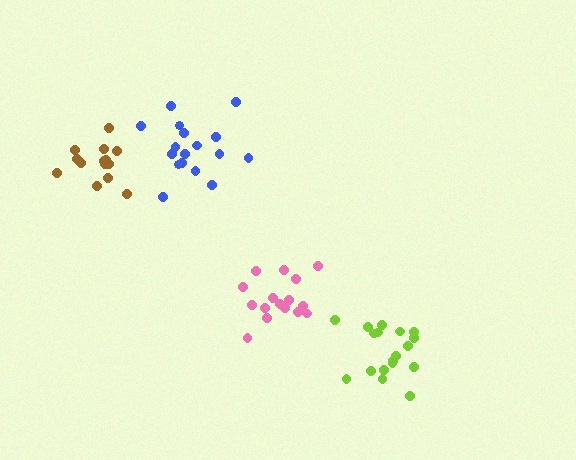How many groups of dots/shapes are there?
There are 4 groups.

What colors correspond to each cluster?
The clusters are colored: brown, lime, pink, blue.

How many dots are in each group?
Group 1: 14 dots, Group 2: 18 dots, Group 3: 17 dots, Group 4: 17 dots (66 total).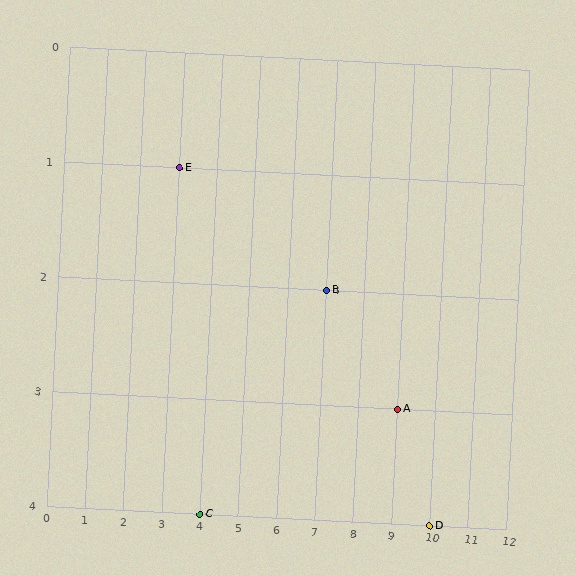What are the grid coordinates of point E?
Point E is at grid coordinates (3, 1).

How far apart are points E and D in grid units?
Points E and D are 7 columns and 3 rows apart (about 7.6 grid units diagonally).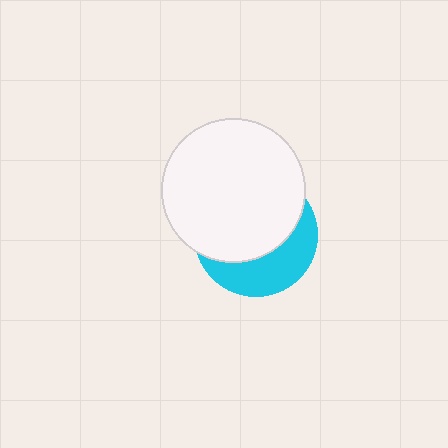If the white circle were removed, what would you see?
You would see the complete cyan circle.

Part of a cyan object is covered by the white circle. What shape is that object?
It is a circle.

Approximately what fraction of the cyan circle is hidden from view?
Roughly 63% of the cyan circle is hidden behind the white circle.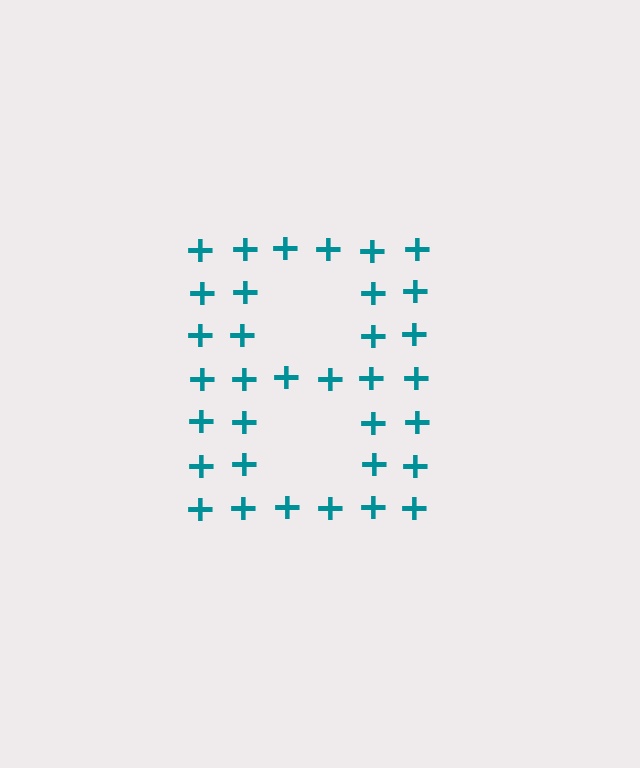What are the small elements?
The small elements are plus signs.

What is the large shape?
The large shape is the letter B.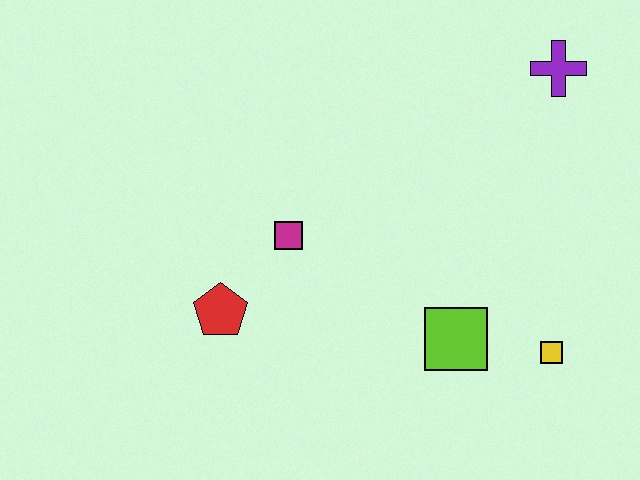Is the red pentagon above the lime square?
Yes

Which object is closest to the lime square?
The yellow square is closest to the lime square.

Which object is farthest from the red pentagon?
The purple cross is farthest from the red pentagon.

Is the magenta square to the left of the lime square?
Yes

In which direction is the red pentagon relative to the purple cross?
The red pentagon is to the left of the purple cross.